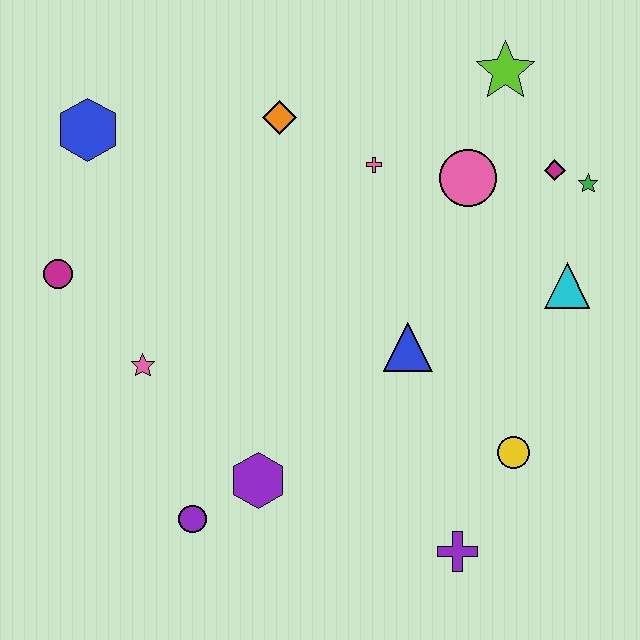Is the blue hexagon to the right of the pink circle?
No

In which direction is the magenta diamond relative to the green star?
The magenta diamond is to the left of the green star.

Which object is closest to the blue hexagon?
The magenta circle is closest to the blue hexagon.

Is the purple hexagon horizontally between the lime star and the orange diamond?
No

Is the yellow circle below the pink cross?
Yes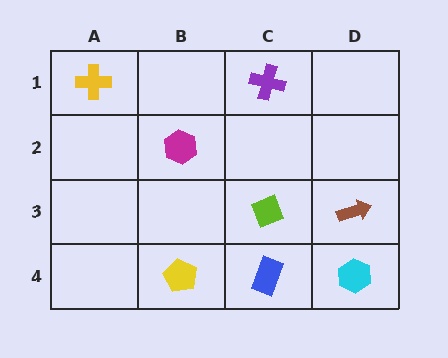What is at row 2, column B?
A magenta hexagon.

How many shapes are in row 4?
3 shapes.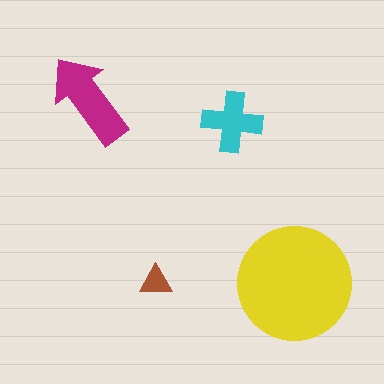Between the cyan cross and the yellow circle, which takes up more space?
The yellow circle.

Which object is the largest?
The yellow circle.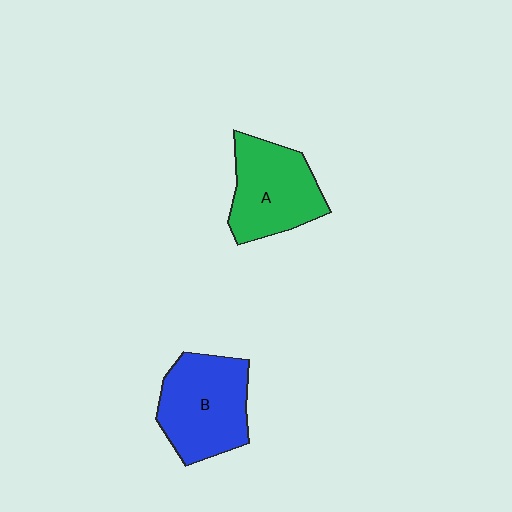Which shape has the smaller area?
Shape A (green).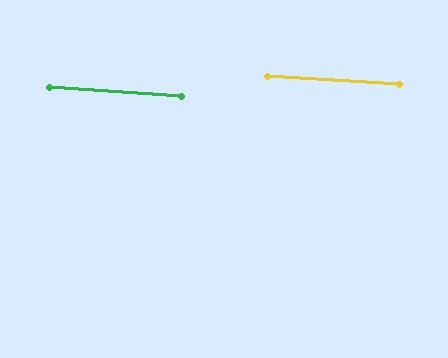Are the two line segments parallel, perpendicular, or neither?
Parallel — their directions differ by only 0.3°.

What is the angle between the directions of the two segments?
Approximately 0 degrees.